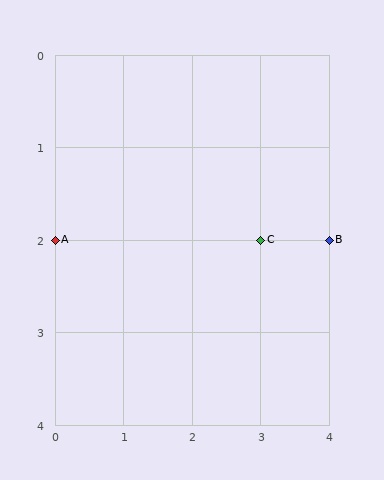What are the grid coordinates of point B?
Point B is at grid coordinates (4, 2).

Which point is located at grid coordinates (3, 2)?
Point C is at (3, 2).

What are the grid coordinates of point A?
Point A is at grid coordinates (0, 2).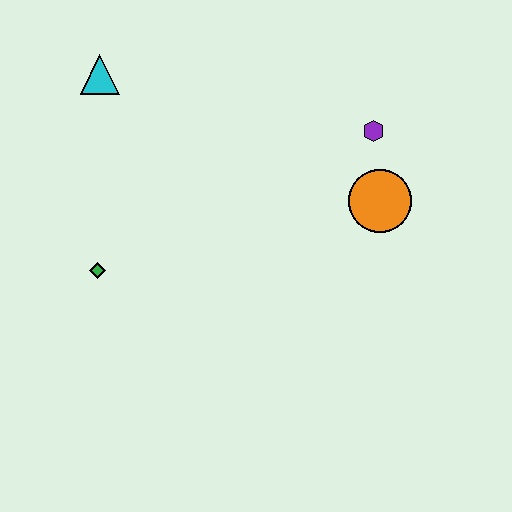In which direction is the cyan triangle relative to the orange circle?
The cyan triangle is to the left of the orange circle.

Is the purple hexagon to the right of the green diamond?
Yes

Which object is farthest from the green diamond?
The purple hexagon is farthest from the green diamond.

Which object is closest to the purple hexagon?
The orange circle is closest to the purple hexagon.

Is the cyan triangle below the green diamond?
No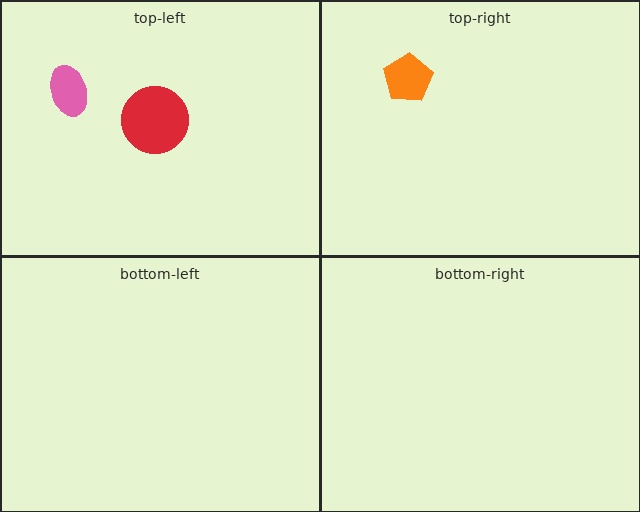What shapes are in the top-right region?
The orange pentagon.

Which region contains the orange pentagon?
The top-right region.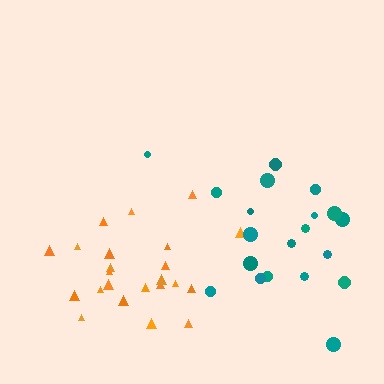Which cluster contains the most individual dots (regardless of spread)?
Orange (23).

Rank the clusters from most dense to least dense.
orange, teal.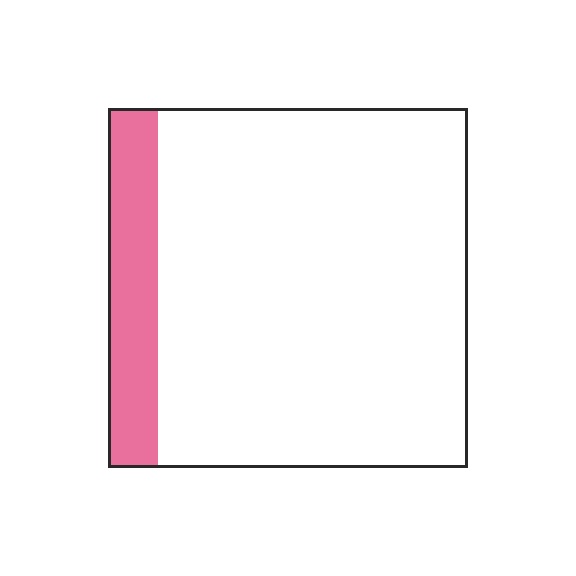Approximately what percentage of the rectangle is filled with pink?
Approximately 15%.